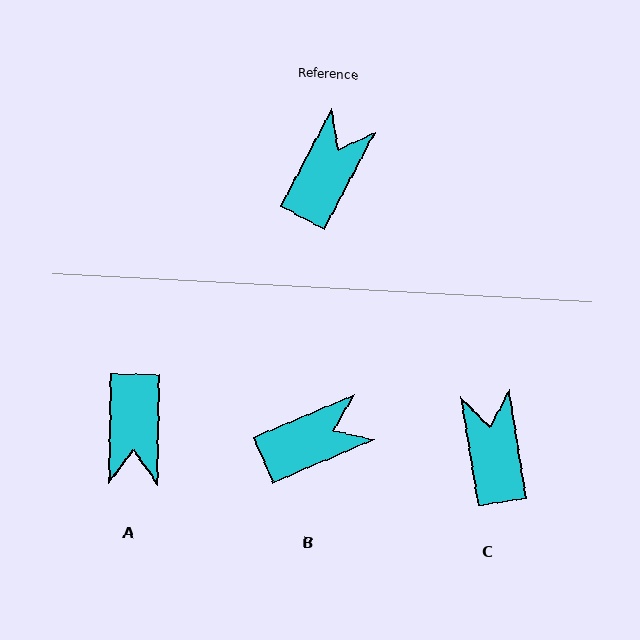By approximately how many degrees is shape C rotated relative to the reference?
Approximately 37 degrees counter-clockwise.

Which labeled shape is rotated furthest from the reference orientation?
A, about 153 degrees away.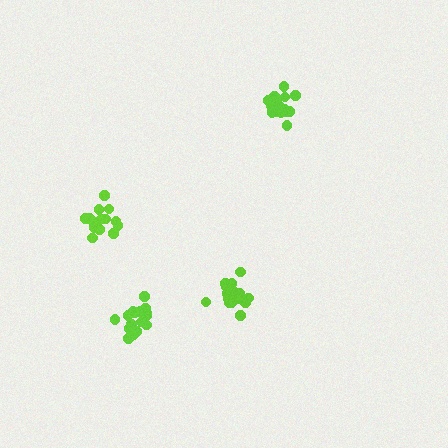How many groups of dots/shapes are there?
There are 4 groups.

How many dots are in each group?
Group 1: 21 dots, Group 2: 19 dots, Group 3: 15 dots, Group 4: 17 dots (72 total).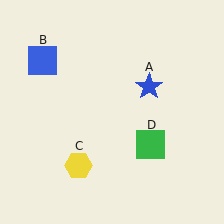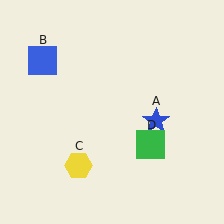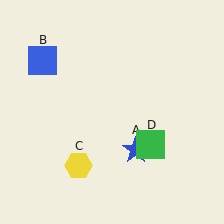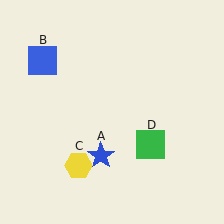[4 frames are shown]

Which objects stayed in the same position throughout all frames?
Blue square (object B) and yellow hexagon (object C) and green square (object D) remained stationary.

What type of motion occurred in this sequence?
The blue star (object A) rotated clockwise around the center of the scene.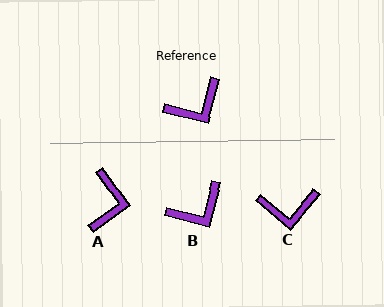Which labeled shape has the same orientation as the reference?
B.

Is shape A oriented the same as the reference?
No, it is off by about 51 degrees.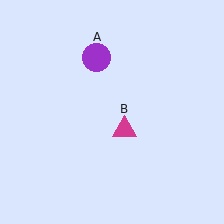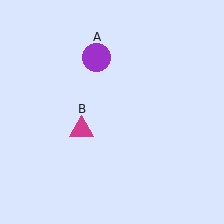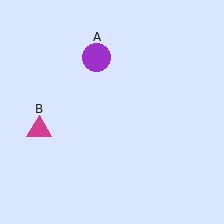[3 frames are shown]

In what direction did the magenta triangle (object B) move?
The magenta triangle (object B) moved left.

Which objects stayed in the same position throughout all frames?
Purple circle (object A) remained stationary.